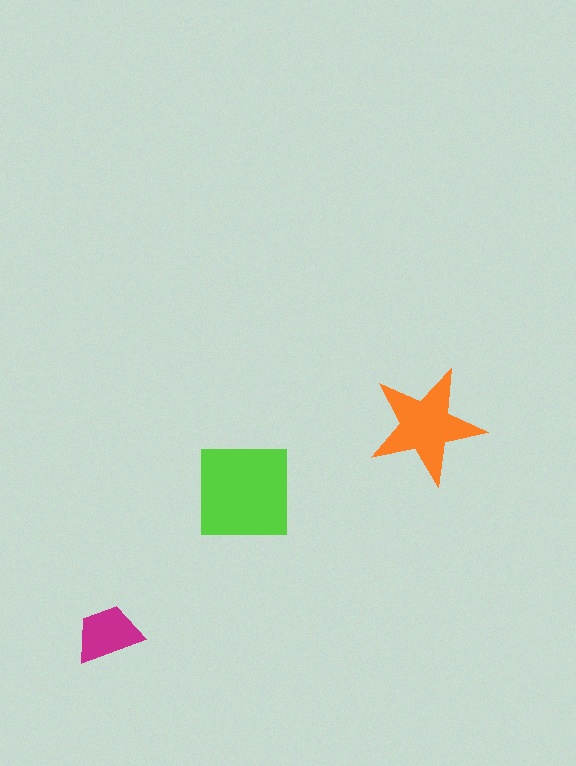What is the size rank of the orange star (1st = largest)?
2nd.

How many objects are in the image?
There are 3 objects in the image.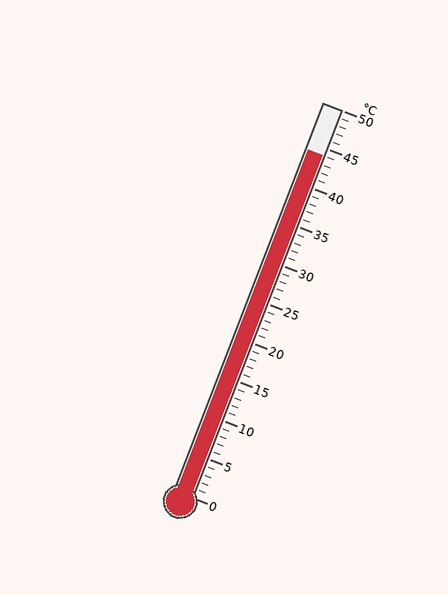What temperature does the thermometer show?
The thermometer shows approximately 44°C.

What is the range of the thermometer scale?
The thermometer scale ranges from 0°C to 50°C.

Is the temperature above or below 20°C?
The temperature is above 20°C.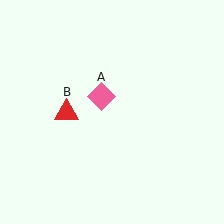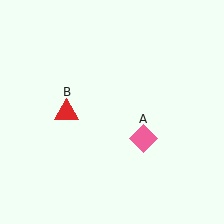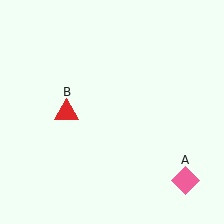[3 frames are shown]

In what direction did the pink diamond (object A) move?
The pink diamond (object A) moved down and to the right.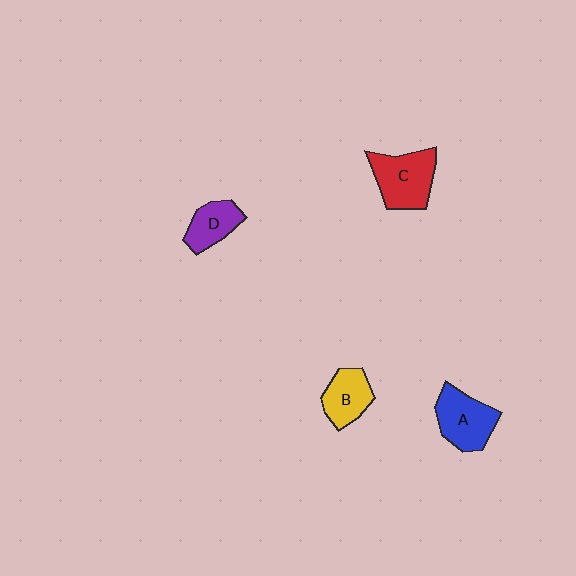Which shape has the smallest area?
Shape D (purple).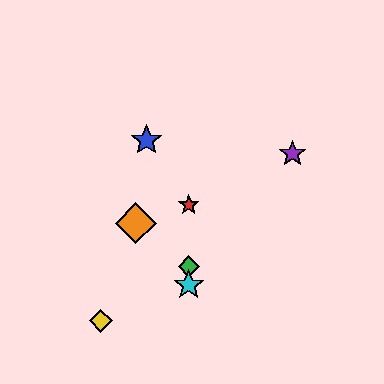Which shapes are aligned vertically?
The red star, the green diamond, the cyan star are aligned vertically.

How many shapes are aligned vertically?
3 shapes (the red star, the green diamond, the cyan star) are aligned vertically.